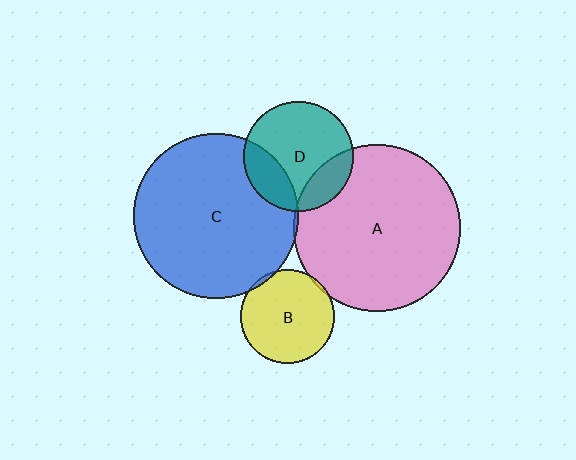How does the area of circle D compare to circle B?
Approximately 1.4 times.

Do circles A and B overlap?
Yes.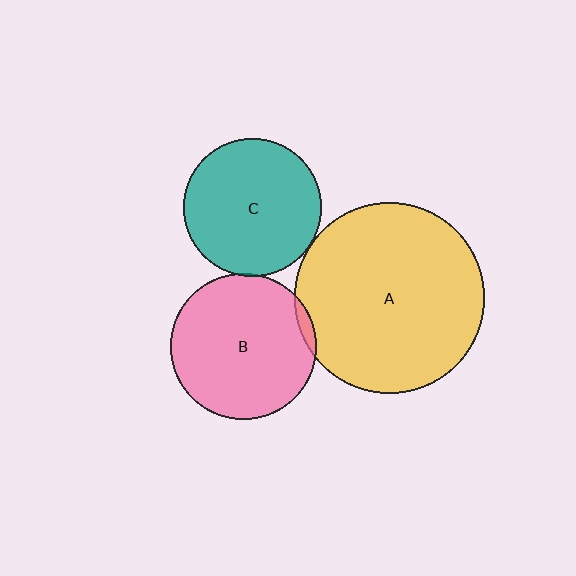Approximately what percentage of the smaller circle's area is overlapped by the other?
Approximately 5%.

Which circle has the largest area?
Circle A (yellow).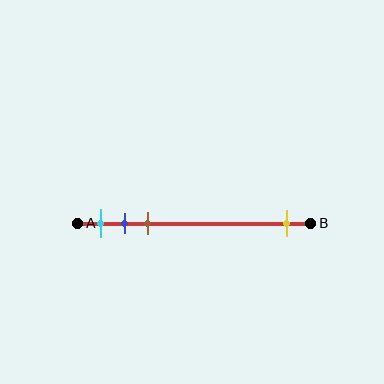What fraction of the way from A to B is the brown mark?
The brown mark is approximately 30% (0.3) of the way from A to B.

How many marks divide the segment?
There are 4 marks dividing the segment.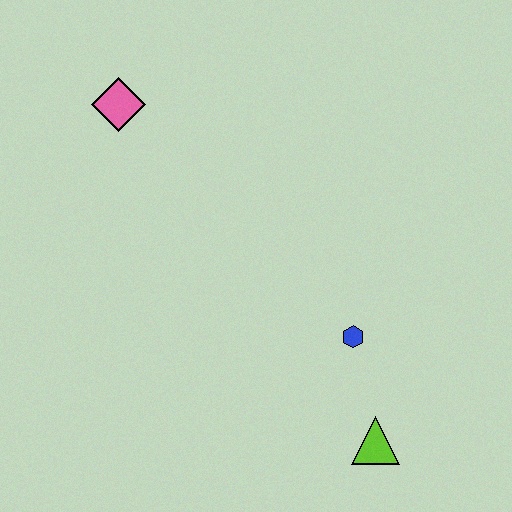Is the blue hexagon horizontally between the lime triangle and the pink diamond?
Yes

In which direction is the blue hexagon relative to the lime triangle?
The blue hexagon is above the lime triangle.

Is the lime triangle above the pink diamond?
No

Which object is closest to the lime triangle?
The blue hexagon is closest to the lime triangle.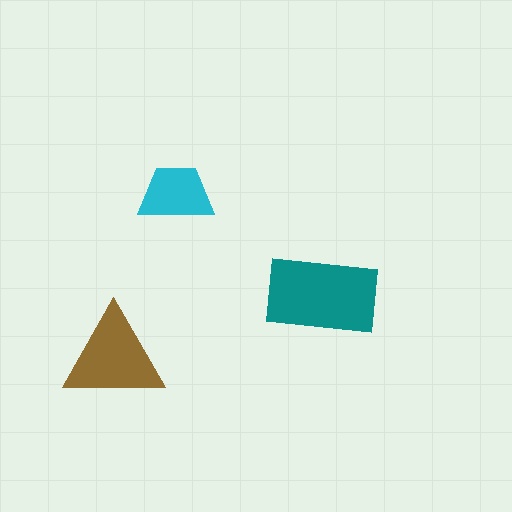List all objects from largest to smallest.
The teal rectangle, the brown triangle, the cyan trapezoid.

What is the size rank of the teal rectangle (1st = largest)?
1st.